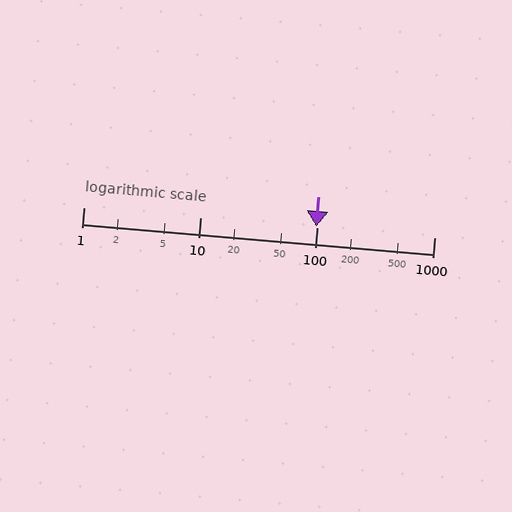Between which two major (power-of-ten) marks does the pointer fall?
The pointer is between 10 and 100.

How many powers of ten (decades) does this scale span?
The scale spans 3 decades, from 1 to 1000.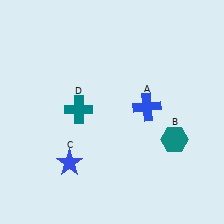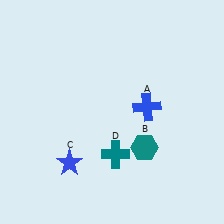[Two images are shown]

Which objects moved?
The objects that moved are: the teal hexagon (B), the teal cross (D).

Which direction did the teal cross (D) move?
The teal cross (D) moved down.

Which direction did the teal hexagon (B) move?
The teal hexagon (B) moved left.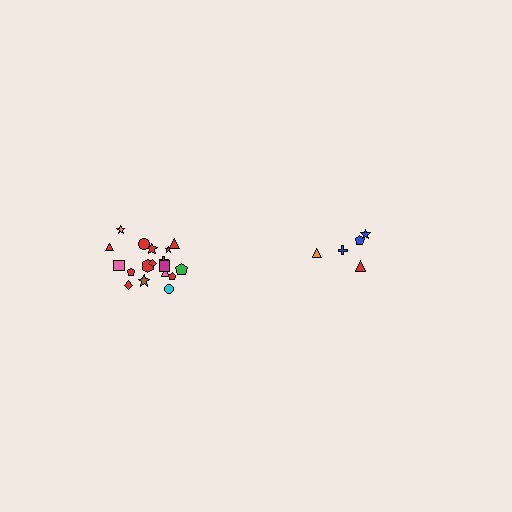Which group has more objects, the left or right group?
The left group.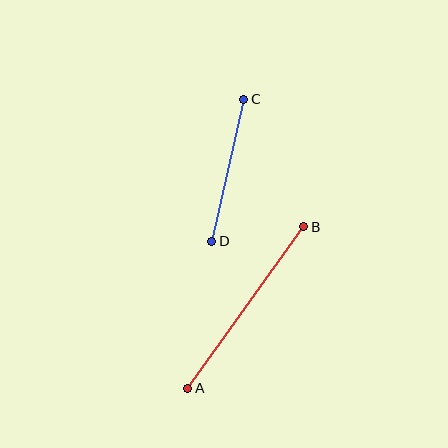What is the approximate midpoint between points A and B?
The midpoint is at approximately (246, 308) pixels.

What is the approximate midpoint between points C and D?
The midpoint is at approximately (228, 170) pixels.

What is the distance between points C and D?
The distance is approximately 146 pixels.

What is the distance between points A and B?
The distance is approximately 199 pixels.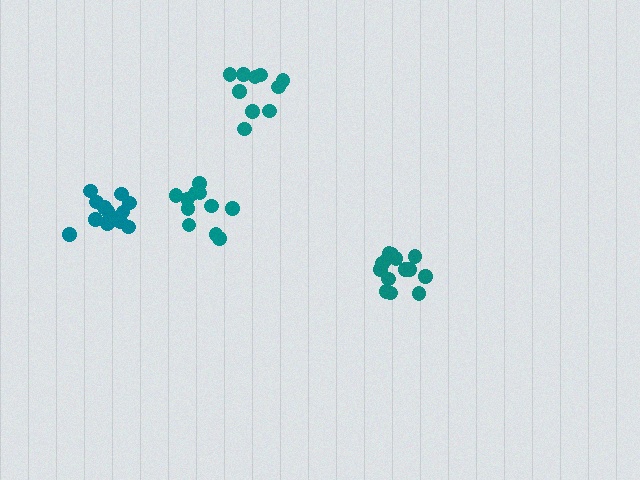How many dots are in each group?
Group 1: 14 dots, Group 2: 11 dots, Group 3: 14 dots, Group 4: 10 dots (49 total).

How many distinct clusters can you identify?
There are 4 distinct clusters.